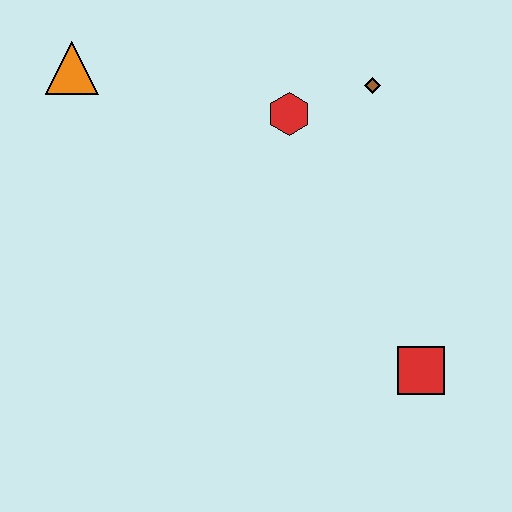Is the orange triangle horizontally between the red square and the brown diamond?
No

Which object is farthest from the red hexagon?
The red square is farthest from the red hexagon.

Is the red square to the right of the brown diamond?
Yes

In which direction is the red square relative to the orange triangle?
The red square is to the right of the orange triangle.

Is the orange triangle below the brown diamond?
No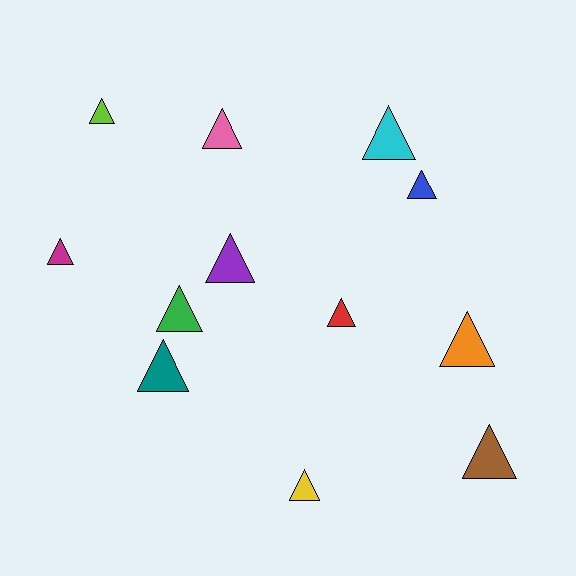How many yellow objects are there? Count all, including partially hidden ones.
There is 1 yellow object.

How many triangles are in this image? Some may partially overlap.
There are 12 triangles.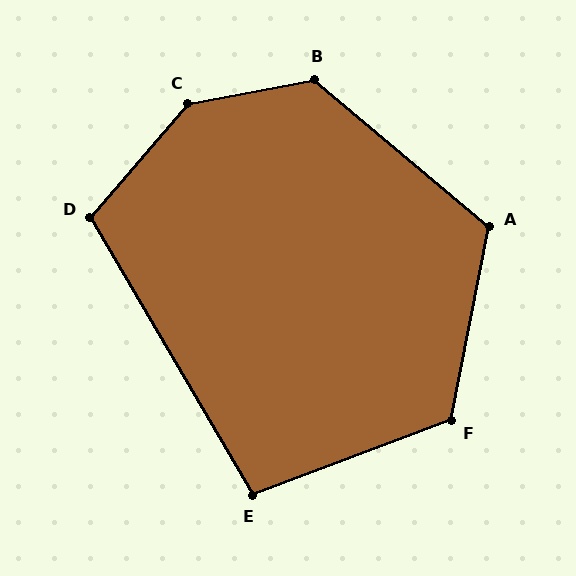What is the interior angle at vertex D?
Approximately 109 degrees (obtuse).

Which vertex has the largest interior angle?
C, at approximately 141 degrees.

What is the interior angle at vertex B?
Approximately 129 degrees (obtuse).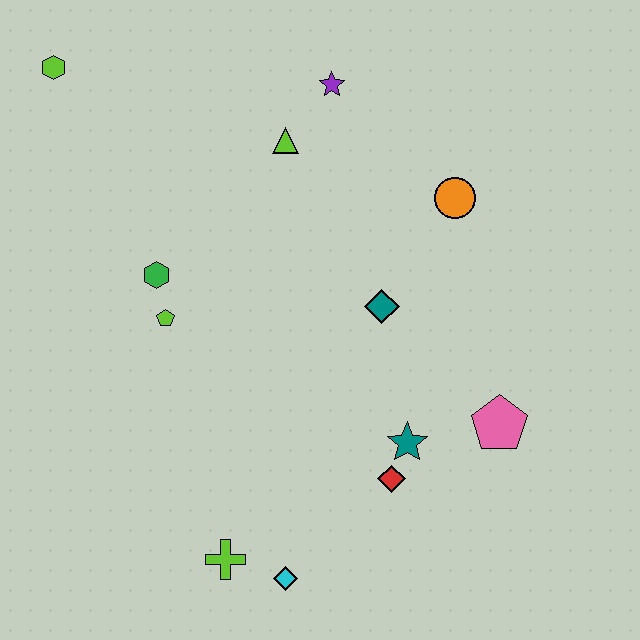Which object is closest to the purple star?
The lime triangle is closest to the purple star.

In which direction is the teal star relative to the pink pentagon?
The teal star is to the left of the pink pentagon.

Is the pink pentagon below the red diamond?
No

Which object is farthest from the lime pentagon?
The pink pentagon is farthest from the lime pentagon.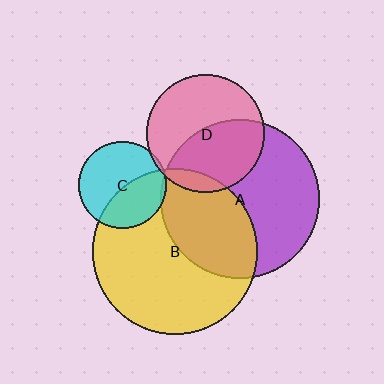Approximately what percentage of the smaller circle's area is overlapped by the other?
Approximately 50%.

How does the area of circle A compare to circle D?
Approximately 1.8 times.